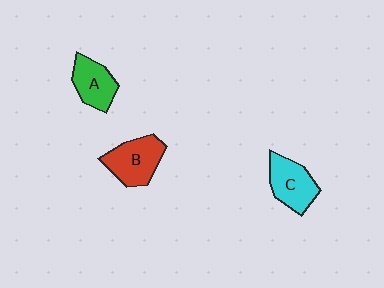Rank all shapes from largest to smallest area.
From largest to smallest: B (red), C (cyan), A (green).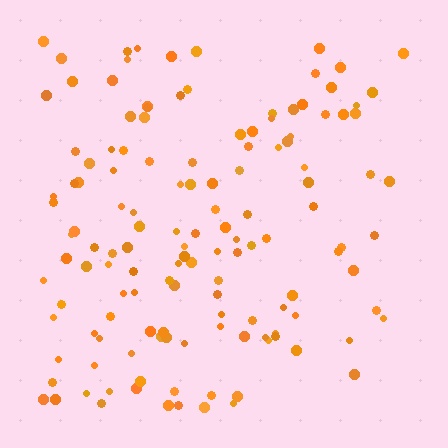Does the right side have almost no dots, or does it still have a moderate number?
Still a moderate number, just noticeably fewer than the left.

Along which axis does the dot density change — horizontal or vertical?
Horizontal.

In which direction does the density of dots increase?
From right to left, with the left side densest.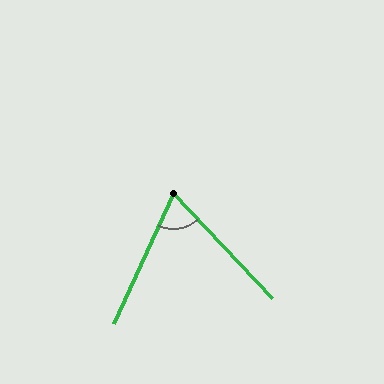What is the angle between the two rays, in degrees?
Approximately 68 degrees.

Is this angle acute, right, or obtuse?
It is acute.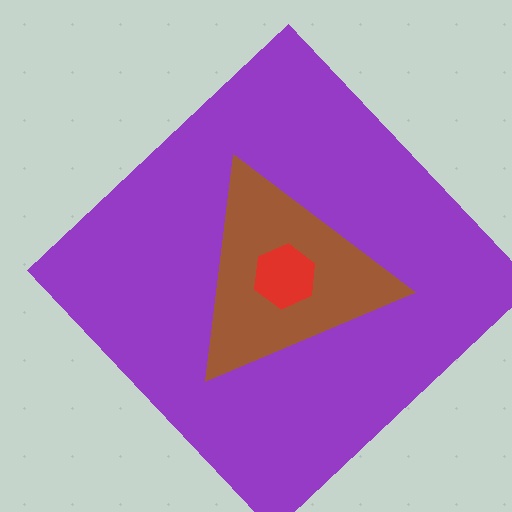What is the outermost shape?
The purple diamond.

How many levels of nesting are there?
3.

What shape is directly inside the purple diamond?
The brown triangle.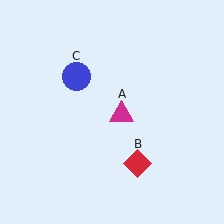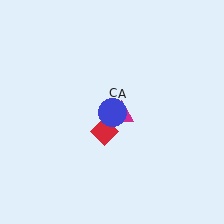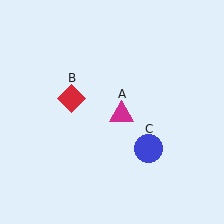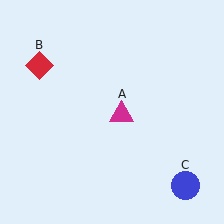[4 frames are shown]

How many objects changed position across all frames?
2 objects changed position: red diamond (object B), blue circle (object C).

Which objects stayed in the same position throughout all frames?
Magenta triangle (object A) remained stationary.